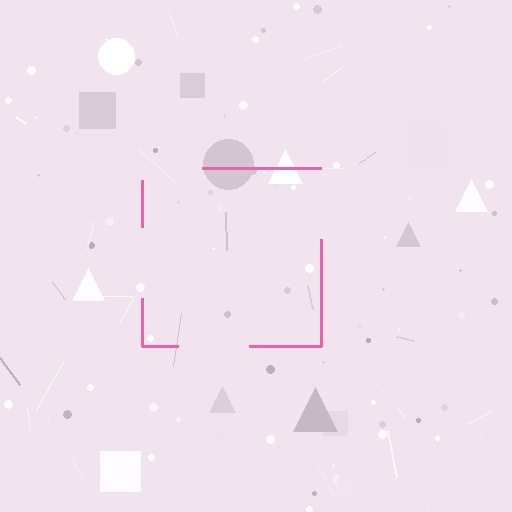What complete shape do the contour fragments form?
The contour fragments form a square.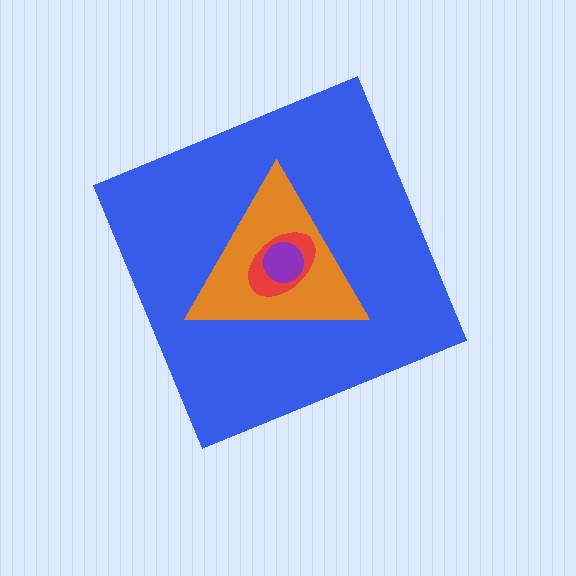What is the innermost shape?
The purple circle.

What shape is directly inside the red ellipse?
The purple circle.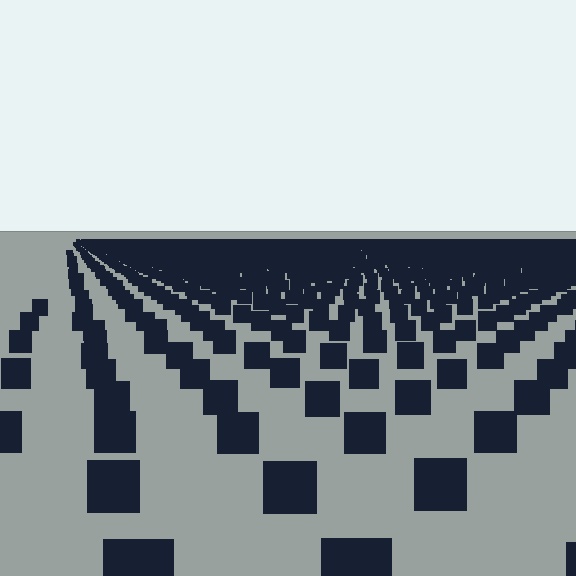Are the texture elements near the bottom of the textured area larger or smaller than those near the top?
Larger. Near the bottom, elements are closer to the viewer and appear at a bigger on-screen size.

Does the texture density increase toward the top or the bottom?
Density increases toward the top.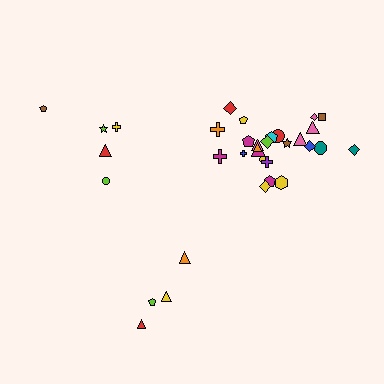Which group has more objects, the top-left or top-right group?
The top-right group.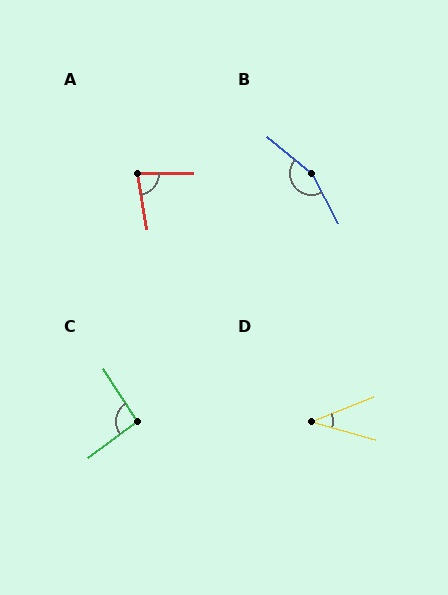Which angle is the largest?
B, at approximately 158 degrees.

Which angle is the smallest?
D, at approximately 37 degrees.